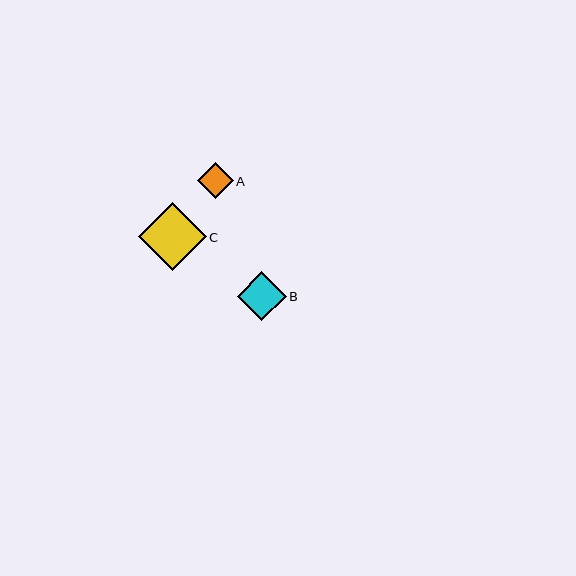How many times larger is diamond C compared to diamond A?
Diamond C is approximately 1.9 times the size of diamond A.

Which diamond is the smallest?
Diamond A is the smallest with a size of approximately 35 pixels.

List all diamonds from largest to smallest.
From largest to smallest: C, B, A.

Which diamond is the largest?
Diamond C is the largest with a size of approximately 68 pixels.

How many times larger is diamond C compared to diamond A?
Diamond C is approximately 1.9 times the size of diamond A.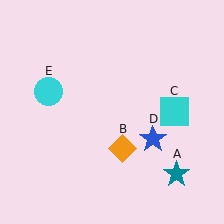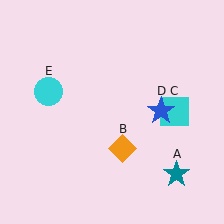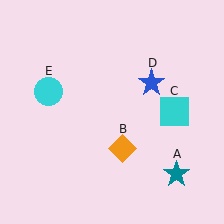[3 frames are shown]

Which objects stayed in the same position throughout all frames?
Teal star (object A) and orange diamond (object B) and cyan square (object C) and cyan circle (object E) remained stationary.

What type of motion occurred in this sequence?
The blue star (object D) rotated counterclockwise around the center of the scene.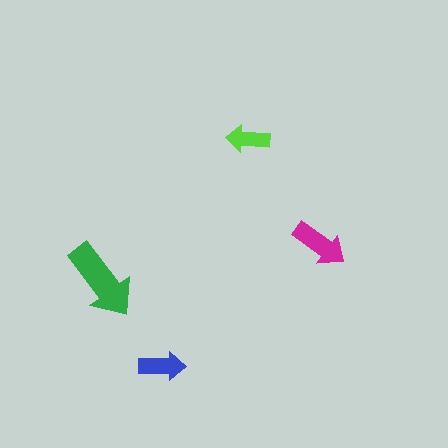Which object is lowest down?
The blue arrow is bottommost.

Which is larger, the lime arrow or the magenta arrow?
The magenta one.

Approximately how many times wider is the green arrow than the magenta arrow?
About 1.5 times wider.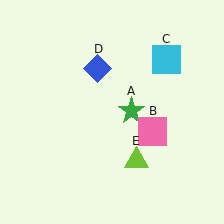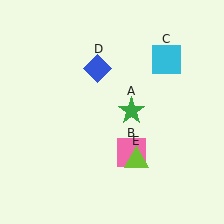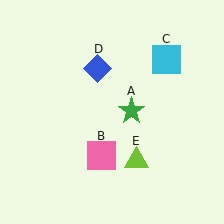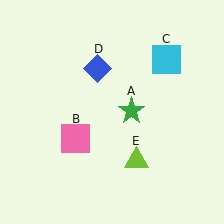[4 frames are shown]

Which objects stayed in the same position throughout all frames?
Green star (object A) and cyan square (object C) and blue diamond (object D) and lime triangle (object E) remained stationary.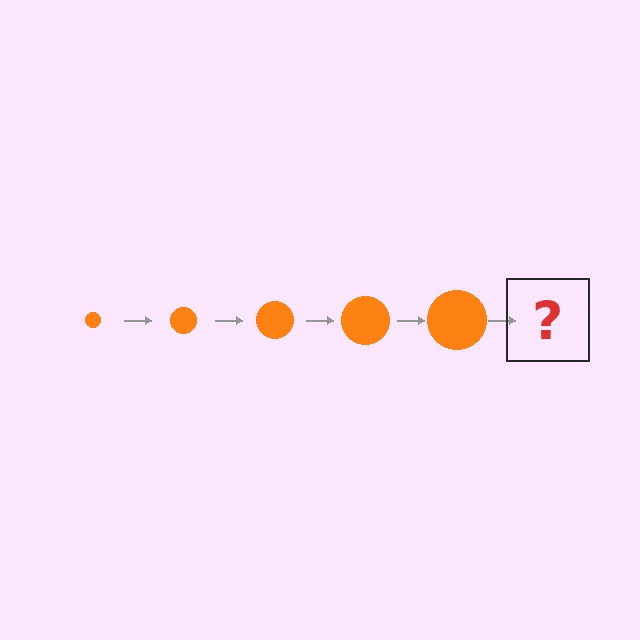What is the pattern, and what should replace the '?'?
The pattern is that the circle gets progressively larger each step. The '?' should be an orange circle, larger than the previous one.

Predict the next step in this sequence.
The next step is an orange circle, larger than the previous one.